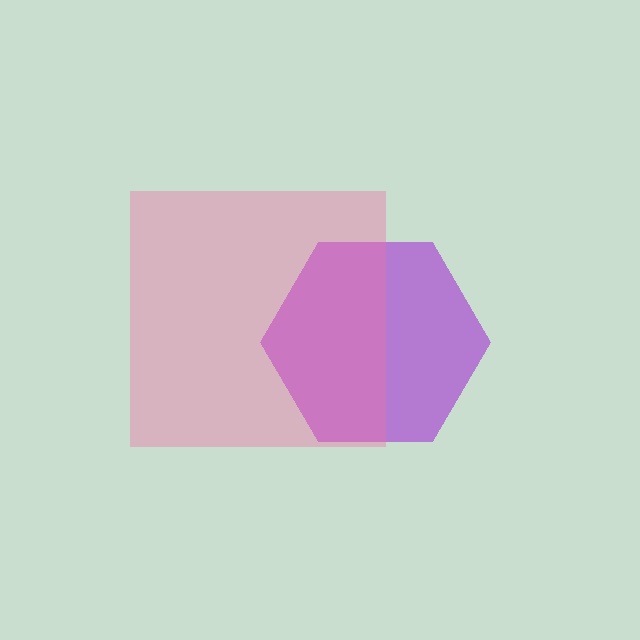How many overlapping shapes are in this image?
There are 2 overlapping shapes in the image.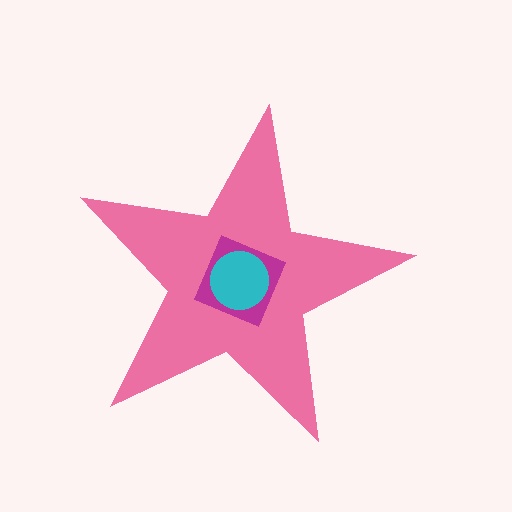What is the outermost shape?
The pink star.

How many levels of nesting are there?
3.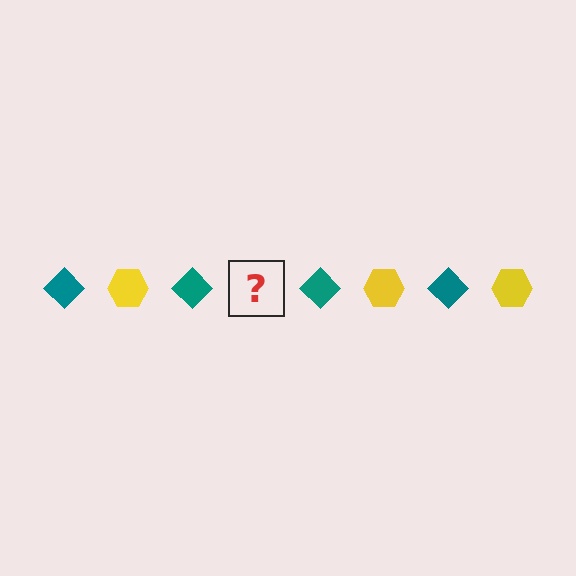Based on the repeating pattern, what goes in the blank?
The blank should be a yellow hexagon.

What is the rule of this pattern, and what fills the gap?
The rule is that the pattern alternates between teal diamond and yellow hexagon. The gap should be filled with a yellow hexagon.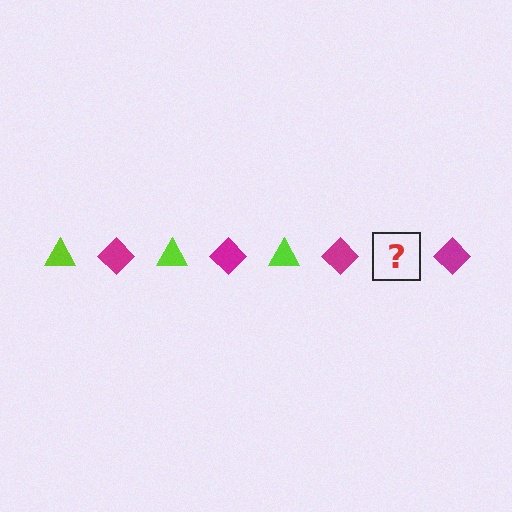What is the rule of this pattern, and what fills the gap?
The rule is that the pattern alternates between lime triangle and magenta diamond. The gap should be filled with a lime triangle.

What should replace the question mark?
The question mark should be replaced with a lime triangle.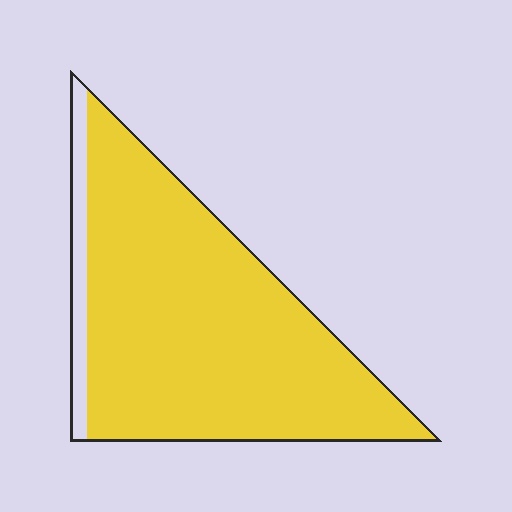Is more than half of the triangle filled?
Yes.